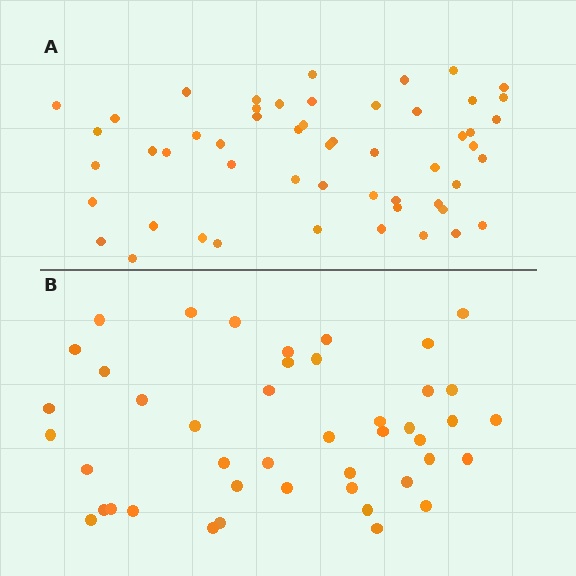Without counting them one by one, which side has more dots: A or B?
Region A (the top region) has more dots.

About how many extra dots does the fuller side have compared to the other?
Region A has roughly 8 or so more dots than region B.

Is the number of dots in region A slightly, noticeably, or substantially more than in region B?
Region A has only slightly more — the two regions are fairly close. The ratio is roughly 1.2 to 1.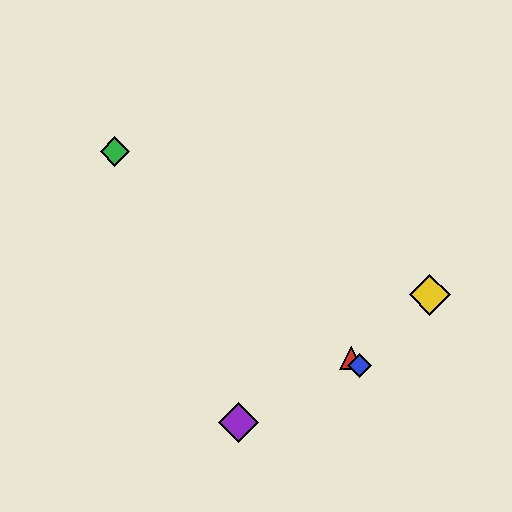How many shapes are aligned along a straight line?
3 shapes (the red triangle, the blue diamond, the green diamond) are aligned along a straight line.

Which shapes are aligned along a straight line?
The red triangle, the blue diamond, the green diamond are aligned along a straight line.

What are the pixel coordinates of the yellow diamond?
The yellow diamond is at (430, 295).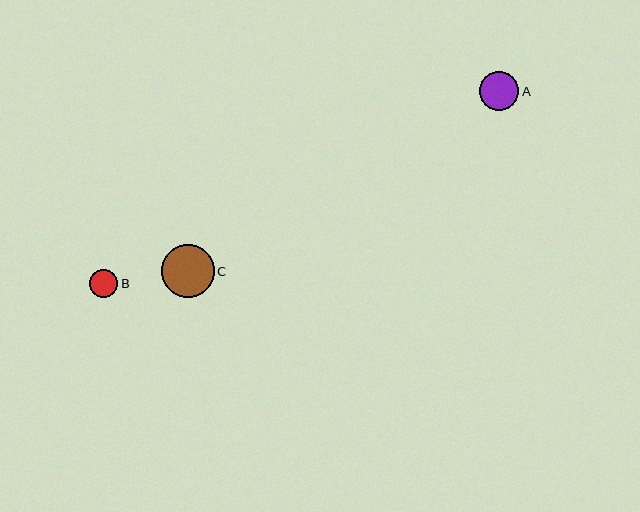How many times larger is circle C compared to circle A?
Circle C is approximately 1.3 times the size of circle A.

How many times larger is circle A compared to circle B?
Circle A is approximately 1.4 times the size of circle B.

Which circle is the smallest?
Circle B is the smallest with a size of approximately 28 pixels.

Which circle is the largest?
Circle C is the largest with a size of approximately 53 pixels.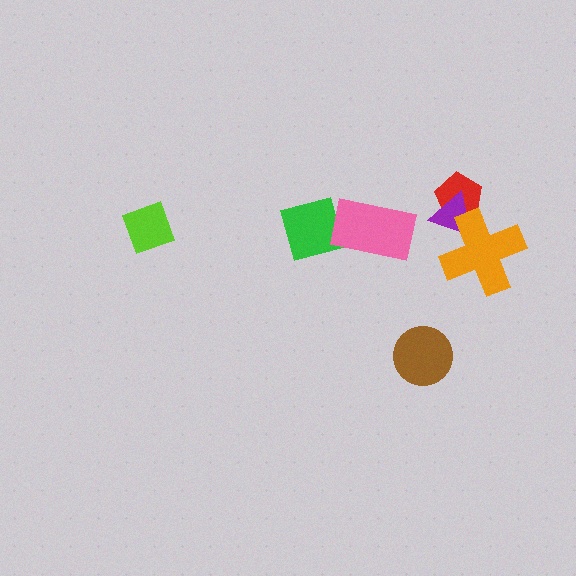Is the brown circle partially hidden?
No, no other shape covers it.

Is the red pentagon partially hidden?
Yes, it is partially covered by another shape.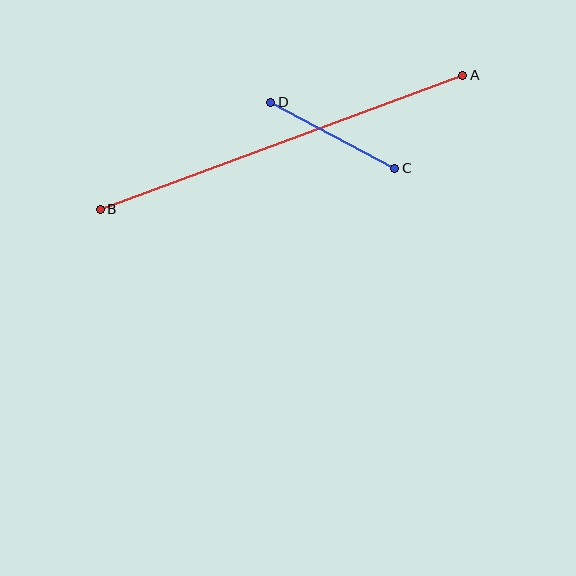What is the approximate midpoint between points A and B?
The midpoint is at approximately (282, 142) pixels.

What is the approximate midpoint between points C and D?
The midpoint is at approximately (333, 135) pixels.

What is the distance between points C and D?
The distance is approximately 140 pixels.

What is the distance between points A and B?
The distance is approximately 386 pixels.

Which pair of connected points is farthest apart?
Points A and B are farthest apart.